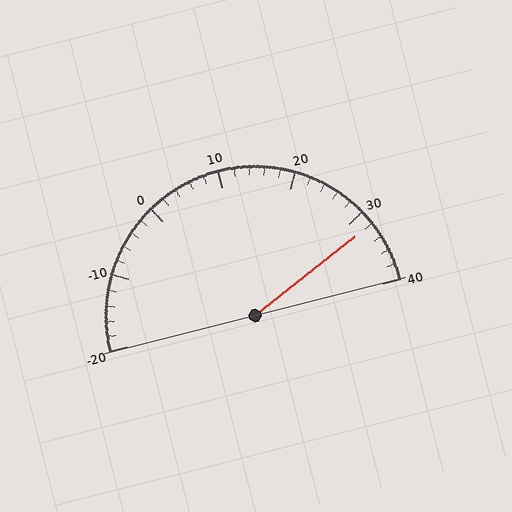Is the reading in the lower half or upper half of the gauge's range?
The reading is in the upper half of the range (-20 to 40).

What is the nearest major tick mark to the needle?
The nearest major tick mark is 30.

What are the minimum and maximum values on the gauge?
The gauge ranges from -20 to 40.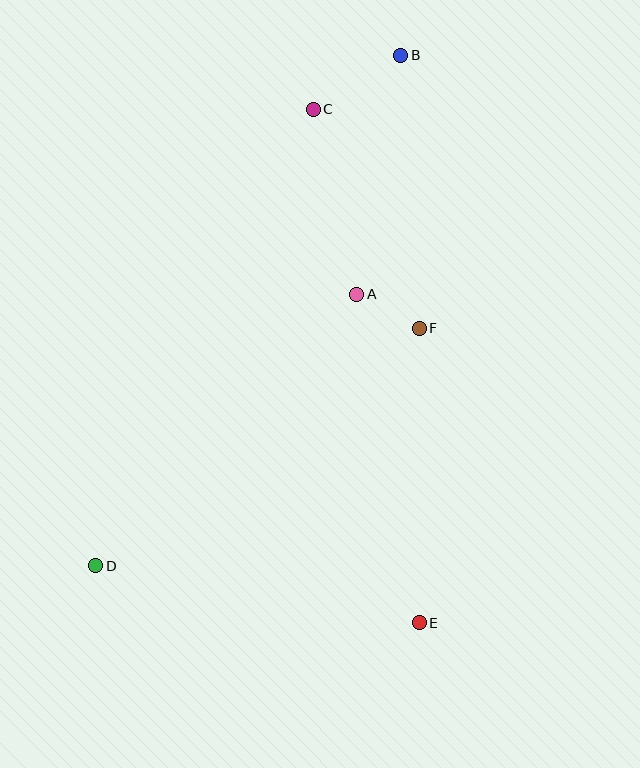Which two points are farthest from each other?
Points B and D are farthest from each other.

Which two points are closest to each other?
Points A and F are closest to each other.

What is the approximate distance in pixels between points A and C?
The distance between A and C is approximately 190 pixels.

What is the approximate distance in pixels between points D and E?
The distance between D and E is approximately 329 pixels.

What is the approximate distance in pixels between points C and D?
The distance between C and D is approximately 506 pixels.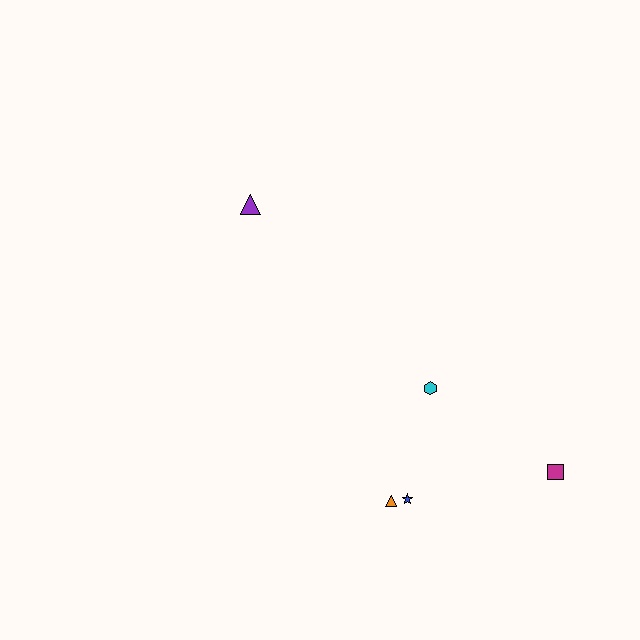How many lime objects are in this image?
There are no lime objects.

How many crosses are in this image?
There are no crosses.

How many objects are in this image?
There are 5 objects.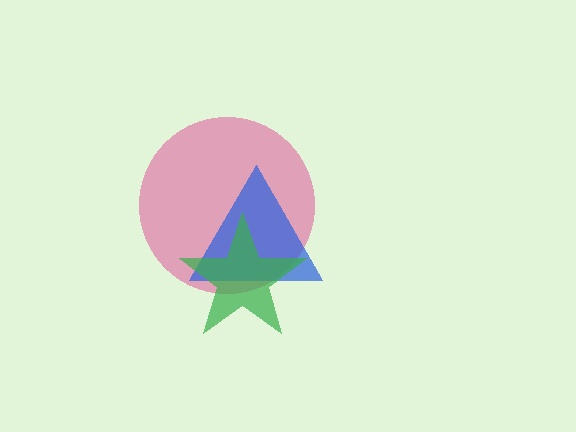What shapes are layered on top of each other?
The layered shapes are: a pink circle, a blue triangle, a green star.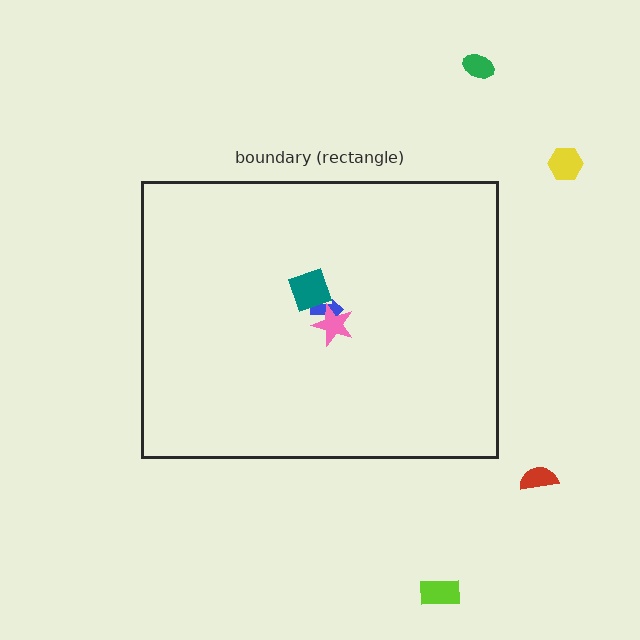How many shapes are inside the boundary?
3 inside, 4 outside.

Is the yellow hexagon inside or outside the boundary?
Outside.